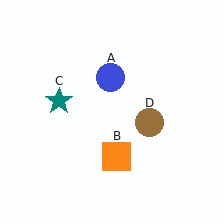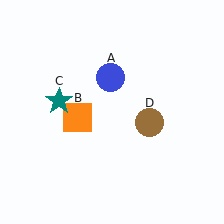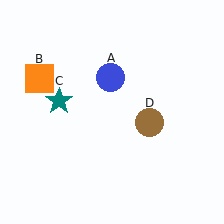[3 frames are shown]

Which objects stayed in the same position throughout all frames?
Blue circle (object A) and teal star (object C) and brown circle (object D) remained stationary.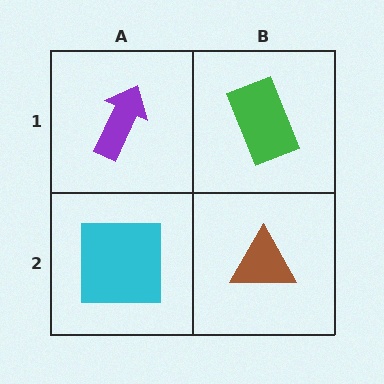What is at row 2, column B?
A brown triangle.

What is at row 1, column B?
A green rectangle.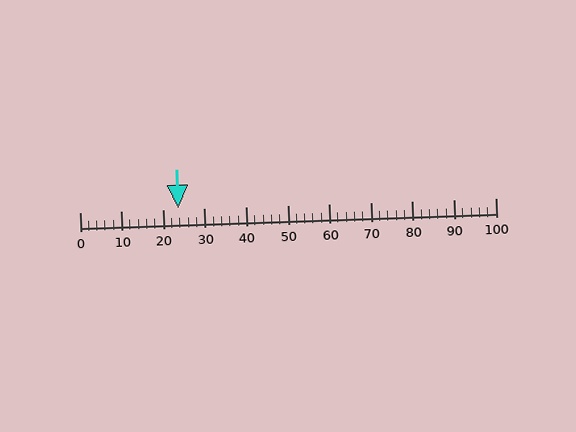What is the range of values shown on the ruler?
The ruler shows values from 0 to 100.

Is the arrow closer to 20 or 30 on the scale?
The arrow is closer to 20.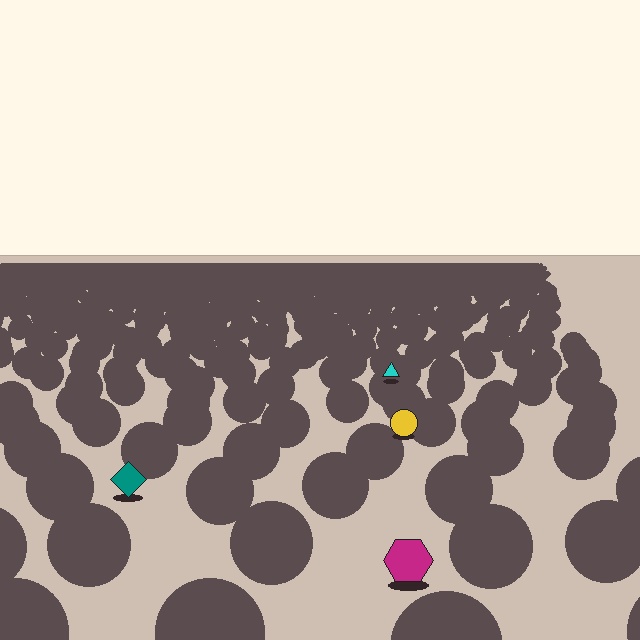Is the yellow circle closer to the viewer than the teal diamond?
No. The teal diamond is closer — you can tell from the texture gradient: the ground texture is coarser near it.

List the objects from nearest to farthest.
From nearest to farthest: the magenta hexagon, the teal diamond, the yellow circle, the cyan triangle.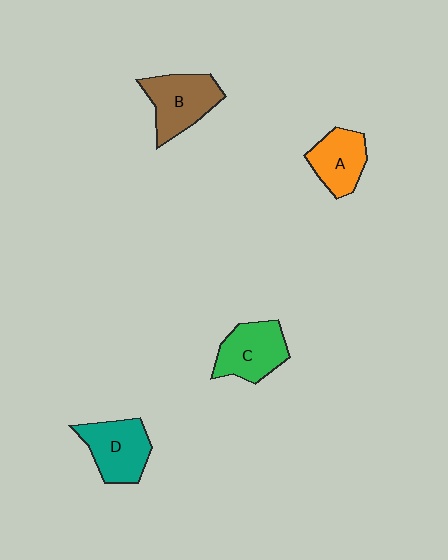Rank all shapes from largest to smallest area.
From largest to smallest: B (brown), D (teal), C (green), A (orange).